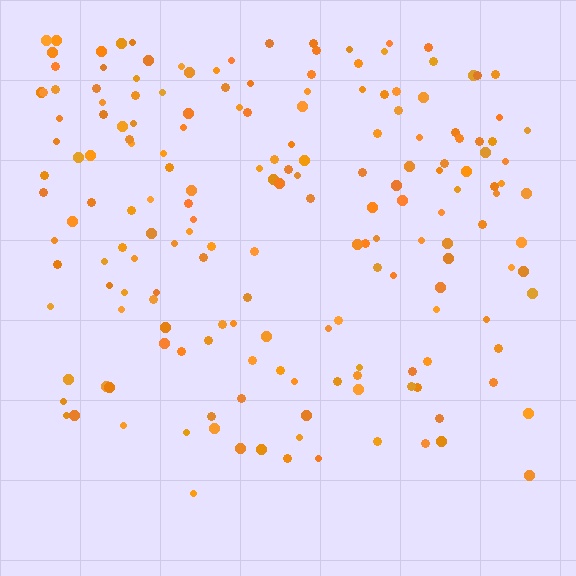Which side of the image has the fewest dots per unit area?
The bottom.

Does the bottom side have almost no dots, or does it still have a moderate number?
Still a moderate number, just noticeably fewer than the top.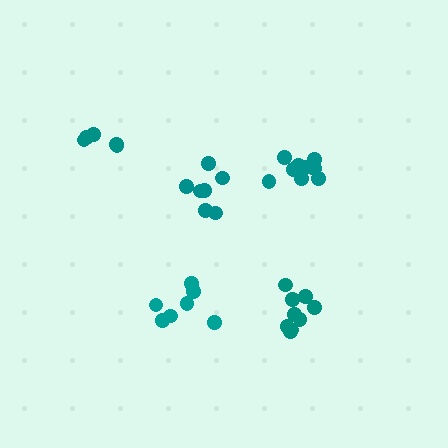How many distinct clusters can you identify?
There are 5 distinct clusters.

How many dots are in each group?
Group 1: 9 dots, Group 2: 10 dots, Group 3: 8 dots, Group 4: 7 dots, Group 5: 5 dots (39 total).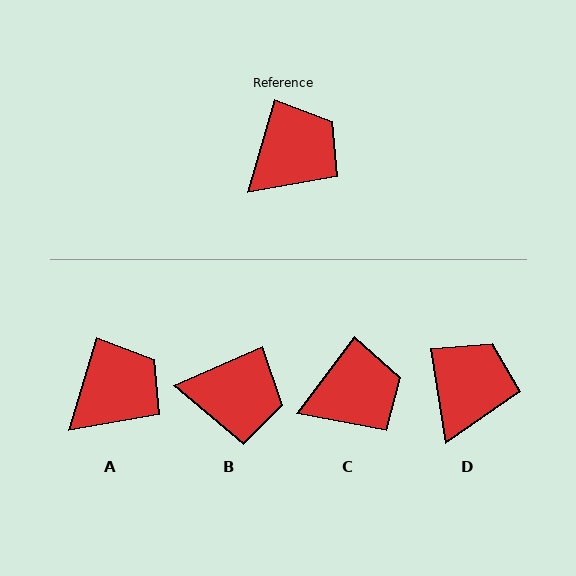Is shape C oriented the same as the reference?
No, it is off by about 20 degrees.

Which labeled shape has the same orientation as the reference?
A.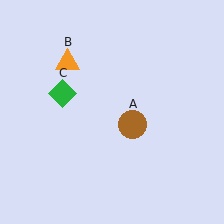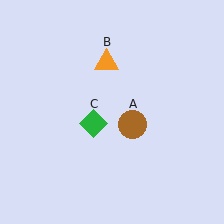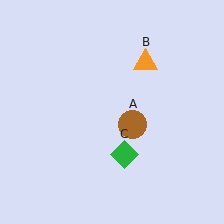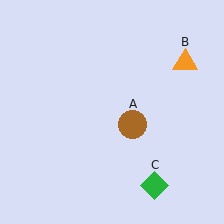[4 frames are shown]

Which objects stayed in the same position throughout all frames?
Brown circle (object A) remained stationary.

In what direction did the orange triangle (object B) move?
The orange triangle (object B) moved right.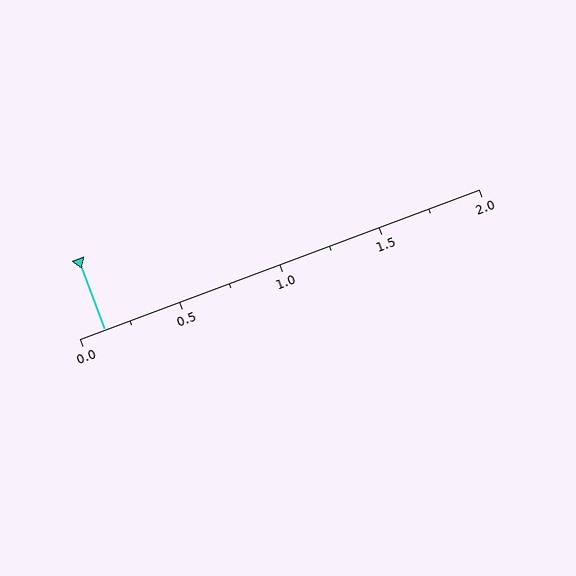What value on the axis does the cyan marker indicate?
The marker indicates approximately 0.12.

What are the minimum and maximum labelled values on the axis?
The axis runs from 0.0 to 2.0.